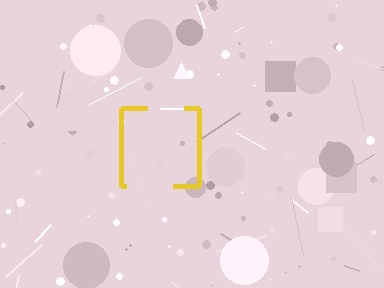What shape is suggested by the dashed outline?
The dashed outline suggests a square.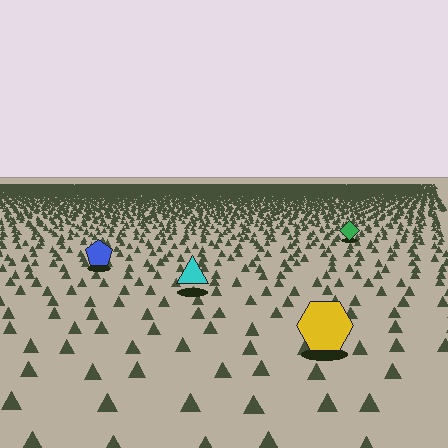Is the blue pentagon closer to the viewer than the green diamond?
Yes. The blue pentagon is closer — you can tell from the texture gradient: the ground texture is coarser near it.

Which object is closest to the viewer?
The yellow hexagon is closest. The texture marks near it are larger and more spread out.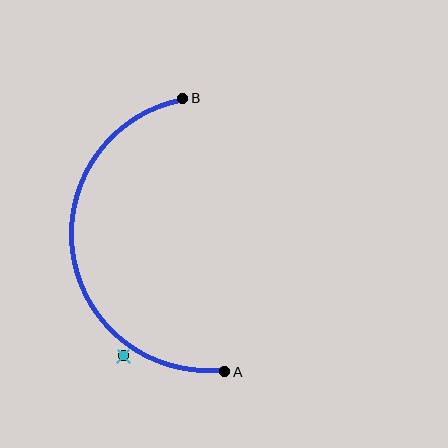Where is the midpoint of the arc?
The arc midpoint is the point on the curve farthest from the straight line joining A and B. It sits to the left of that line.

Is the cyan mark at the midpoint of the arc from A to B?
No — the cyan mark does not lie on the arc at all. It sits slightly outside the curve.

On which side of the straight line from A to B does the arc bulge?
The arc bulges to the left of the straight line connecting A and B.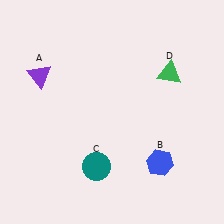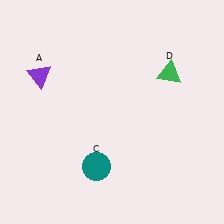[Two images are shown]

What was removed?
The blue hexagon (B) was removed in Image 2.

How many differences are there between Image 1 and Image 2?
There is 1 difference between the two images.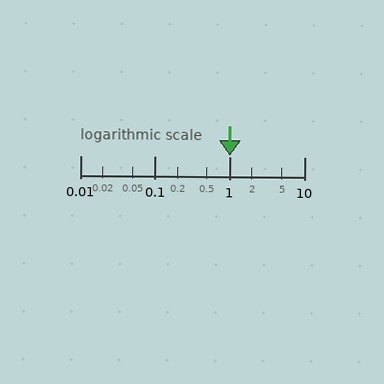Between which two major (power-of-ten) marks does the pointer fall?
The pointer is between 1 and 10.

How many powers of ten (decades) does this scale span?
The scale spans 3 decades, from 0.01 to 10.